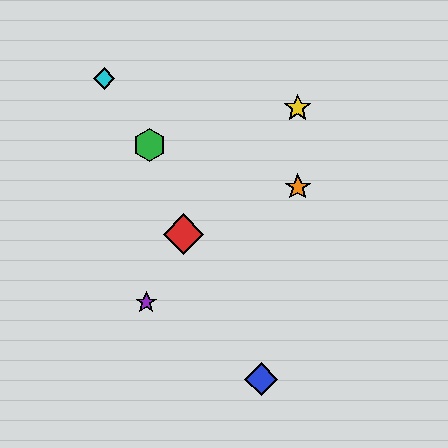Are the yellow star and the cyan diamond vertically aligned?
No, the yellow star is at x≈298 and the cyan diamond is at x≈104.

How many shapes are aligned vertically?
2 shapes (the yellow star, the orange star) are aligned vertically.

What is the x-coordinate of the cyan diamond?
The cyan diamond is at x≈104.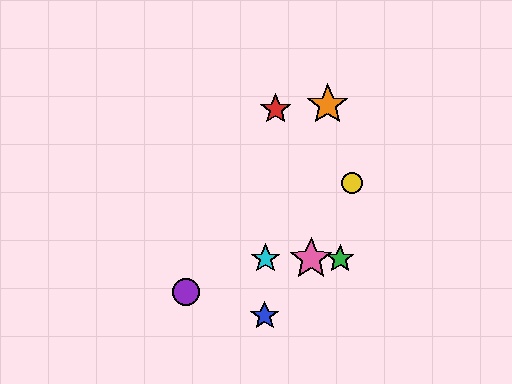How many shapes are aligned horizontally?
3 shapes (the green star, the cyan star, the pink star) are aligned horizontally.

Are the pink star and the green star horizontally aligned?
Yes, both are at y≈259.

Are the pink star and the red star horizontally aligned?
No, the pink star is at y≈259 and the red star is at y≈109.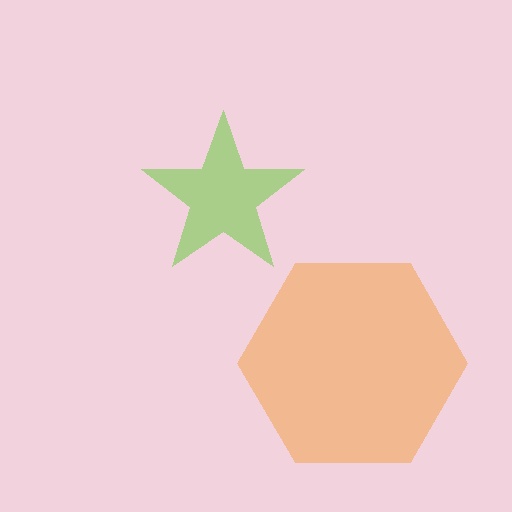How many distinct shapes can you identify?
There are 2 distinct shapes: an orange hexagon, a lime star.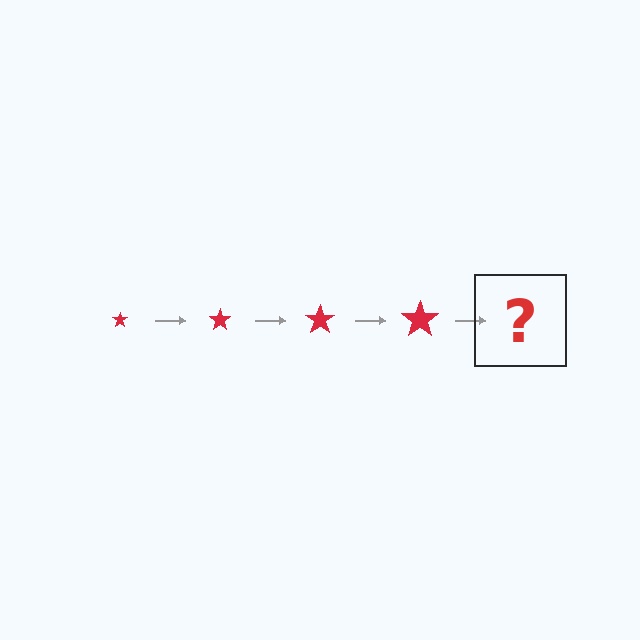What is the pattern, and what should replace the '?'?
The pattern is that the star gets progressively larger each step. The '?' should be a red star, larger than the previous one.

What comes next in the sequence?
The next element should be a red star, larger than the previous one.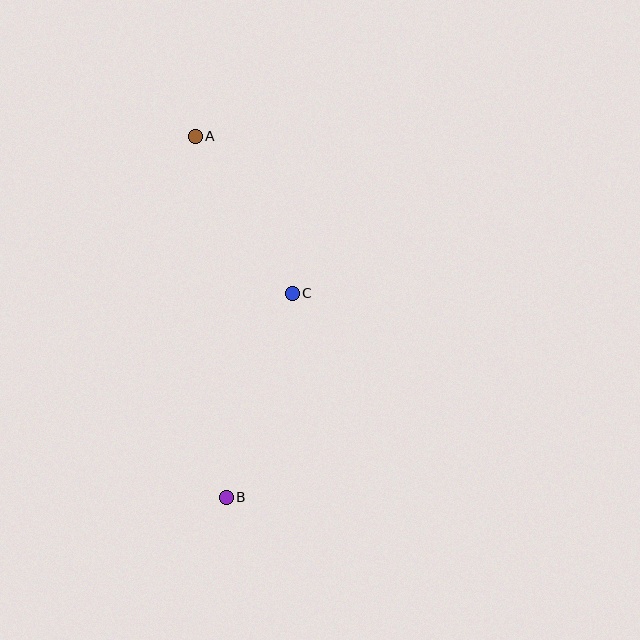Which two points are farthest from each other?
Points A and B are farthest from each other.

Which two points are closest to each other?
Points A and C are closest to each other.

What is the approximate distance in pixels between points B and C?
The distance between B and C is approximately 214 pixels.